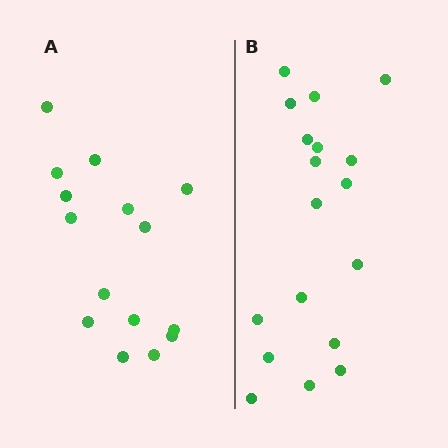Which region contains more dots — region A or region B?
Region B (the right region) has more dots.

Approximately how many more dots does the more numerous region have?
Region B has just a few more — roughly 2 or 3 more dots than region A.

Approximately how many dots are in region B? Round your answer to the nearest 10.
About 20 dots. (The exact count is 18, which rounds to 20.)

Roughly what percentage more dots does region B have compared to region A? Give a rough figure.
About 20% more.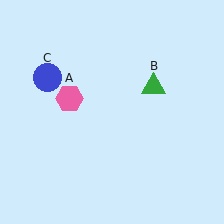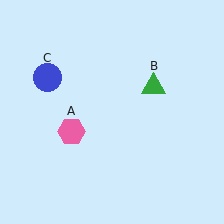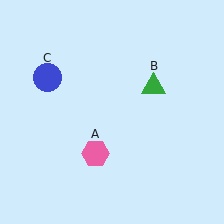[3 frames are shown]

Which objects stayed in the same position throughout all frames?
Green triangle (object B) and blue circle (object C) remained stationary.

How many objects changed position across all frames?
1 object changed position: pink hexagon (object A).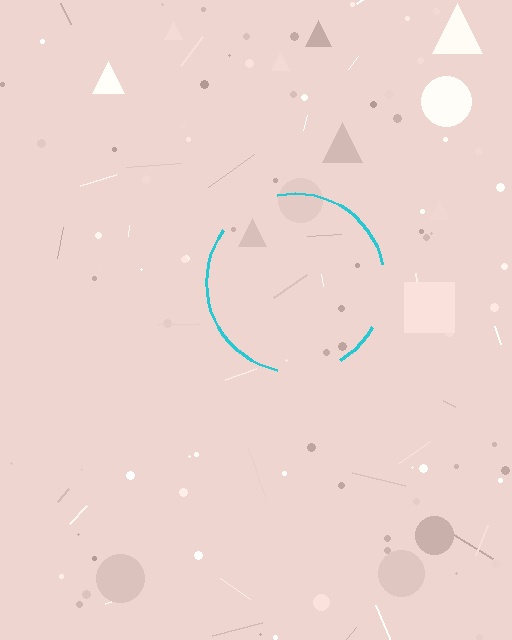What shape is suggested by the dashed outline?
The dashed outline suggests a circle.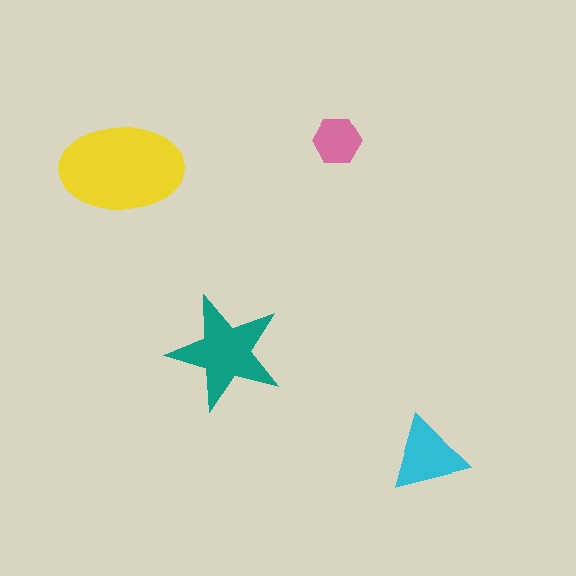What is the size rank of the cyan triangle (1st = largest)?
3rd.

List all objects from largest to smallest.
The yellow ellipse, the teal star, the cyan triangle, the pink hexagon.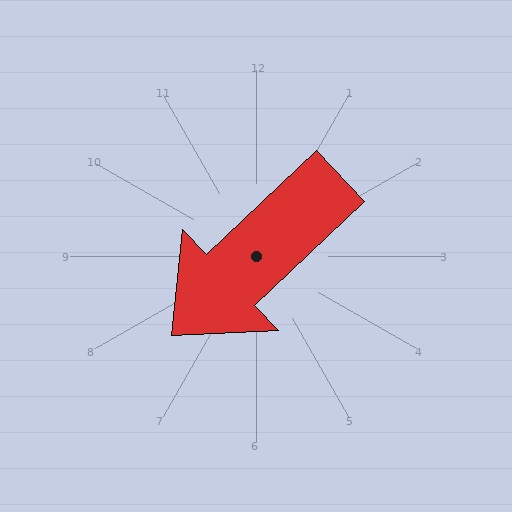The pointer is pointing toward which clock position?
Roughly 8 o'clock.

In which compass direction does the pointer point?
Southwest.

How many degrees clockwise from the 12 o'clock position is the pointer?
Approximately 227 degrees.